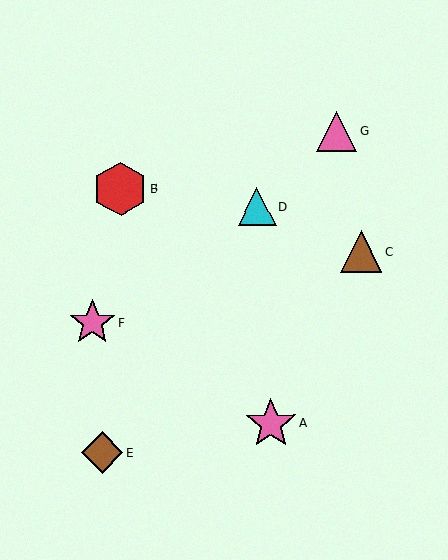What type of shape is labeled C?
Shape C is a brown triangle.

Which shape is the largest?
The red hexagon (labeled B) is the largest.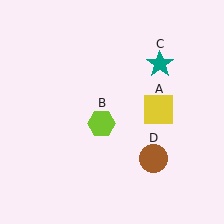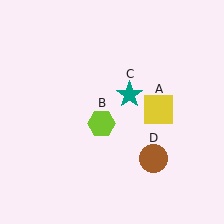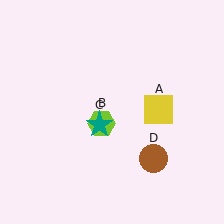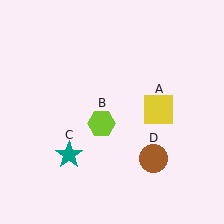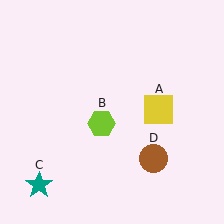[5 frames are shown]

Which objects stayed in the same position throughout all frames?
Yellow square (object A) and lime hexagon (object B) and brown circle (object D) remained stationary.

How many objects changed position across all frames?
1 object changed position: teal star (object C).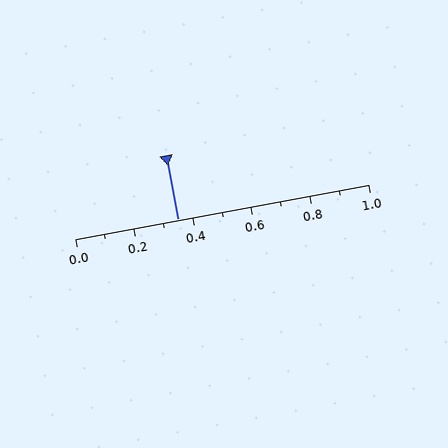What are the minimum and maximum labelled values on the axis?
The axis runs from 0.0 to 1.0.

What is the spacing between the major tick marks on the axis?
The major ticks are spaced 0.2 apart.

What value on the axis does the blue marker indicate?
The marker indicates approximately 0.35.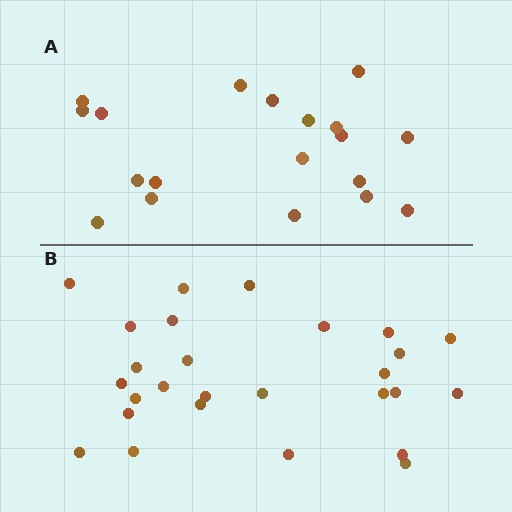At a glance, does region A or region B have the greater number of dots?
Region B (the bottom region) has more dots.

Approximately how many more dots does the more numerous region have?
Region B has roughly 8 or so more dots than region A.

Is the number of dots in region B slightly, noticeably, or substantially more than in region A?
Region B has noticeably more, but not dramatically so. The ratio is roughly 1.4 to 1.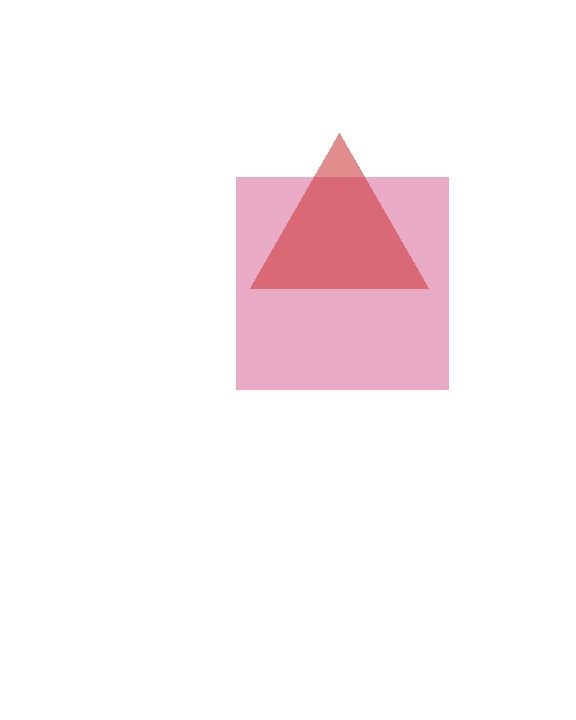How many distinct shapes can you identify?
There are 2 distinct shapes: a pink square, a red triangle.